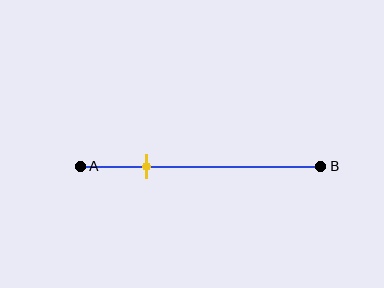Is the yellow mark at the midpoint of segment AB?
No, the mark is at about 30% from A, not at the 50% midpoint.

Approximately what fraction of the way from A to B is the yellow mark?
The yellow mark is approximately 30% of the way from A to B.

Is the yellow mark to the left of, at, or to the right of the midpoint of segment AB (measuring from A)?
The yellow mark is to the left of the midpoint of segment AB.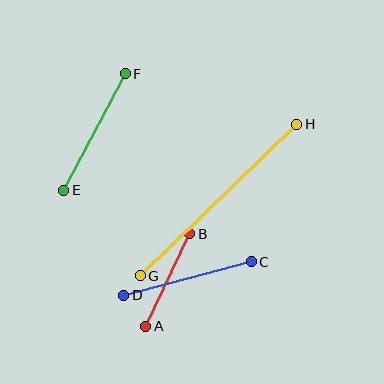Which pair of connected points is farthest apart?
Points G and H are farthest apart.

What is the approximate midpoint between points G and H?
The midpoint is at approximately (219, 200) pixels.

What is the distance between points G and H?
The distance is approximately 218 pixels.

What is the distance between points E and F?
The distance is approximately 132 pixels.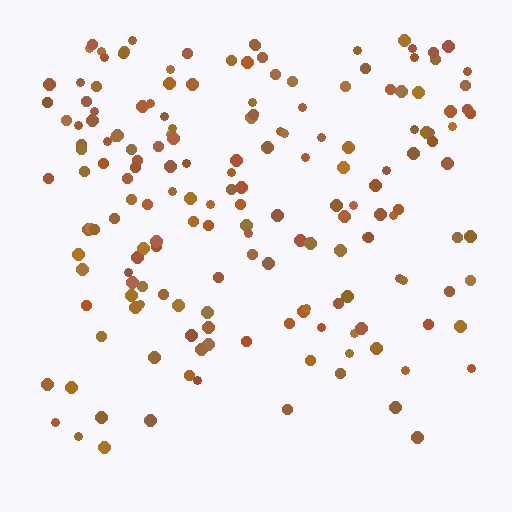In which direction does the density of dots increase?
From bottom to top, with the top side densest.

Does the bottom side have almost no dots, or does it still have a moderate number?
Still a moderate number, just noticeably fewer than the top.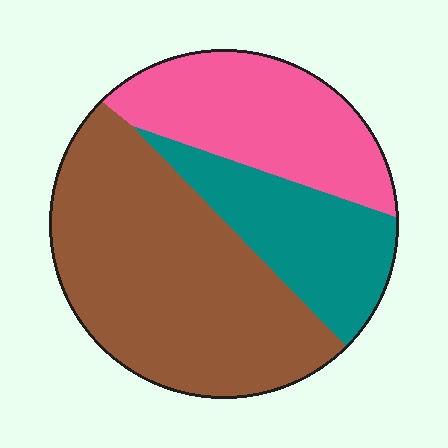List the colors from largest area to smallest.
From largest to smallest: brown, pink, teal.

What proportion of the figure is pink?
Pink covers 27% of the figure.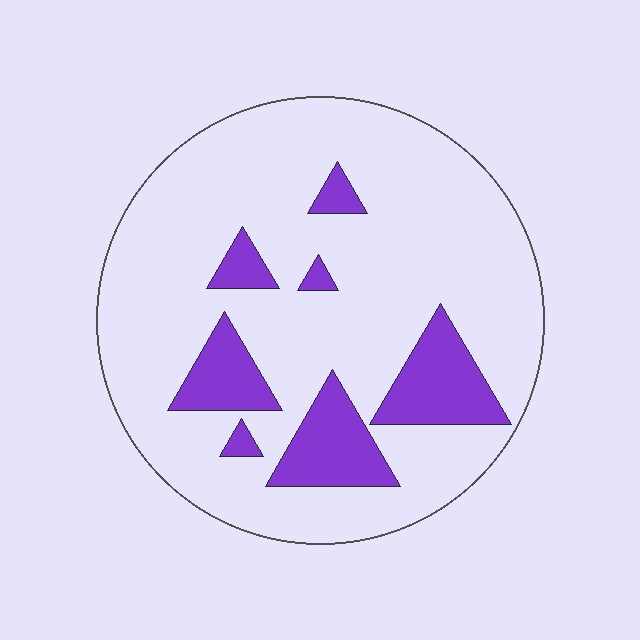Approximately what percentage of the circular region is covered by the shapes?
Approximately 20%.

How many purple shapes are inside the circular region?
7.